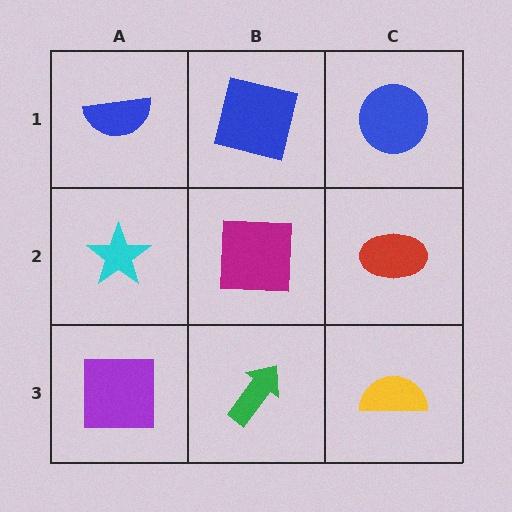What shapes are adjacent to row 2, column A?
A blue semicircle (row 1, column A), a purple square (row 3, column A), a magenta square (row 2, column B).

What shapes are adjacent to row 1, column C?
A red ellipse (row 2, column C), a blue square (row 1, column B).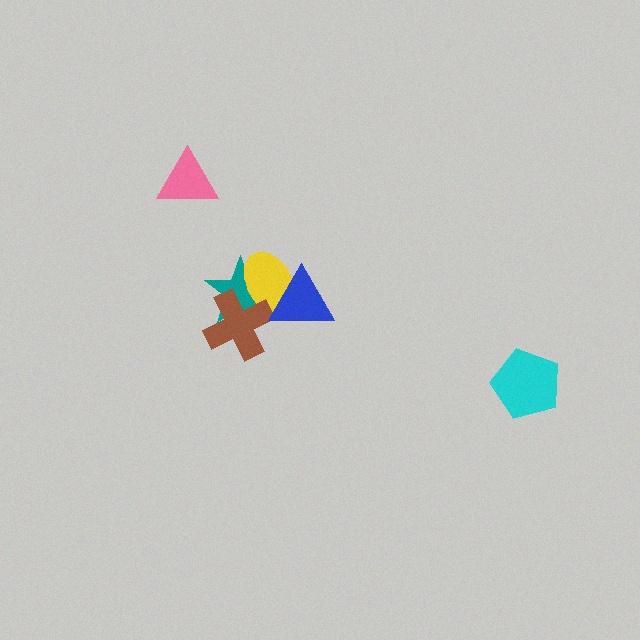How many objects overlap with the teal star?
3 objects overlap with the teal star.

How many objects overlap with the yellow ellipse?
3 objects overlap with the yellow ellipse.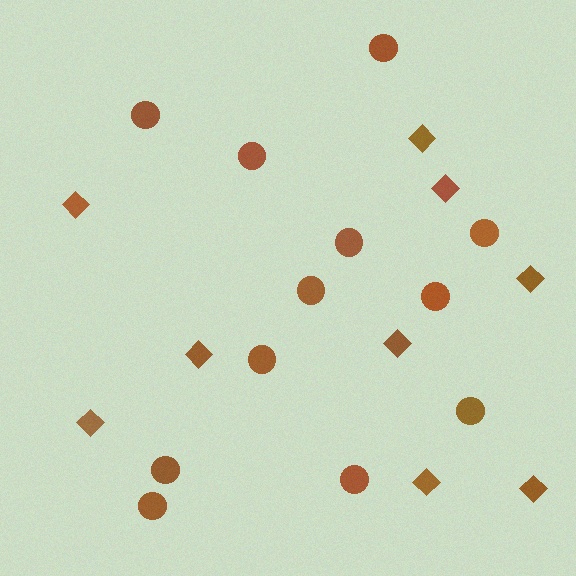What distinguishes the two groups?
There are 2 groups: one group of diamonds (9) and one group of circles (12).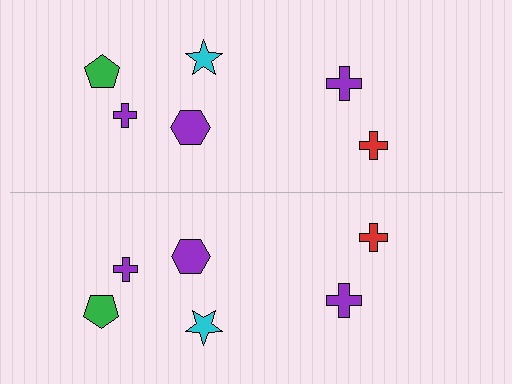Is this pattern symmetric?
Yes, this pattern has bilateral (reflection) symmetry.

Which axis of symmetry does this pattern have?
The pattern has a horizontal axis of symmetry running through the center of the image.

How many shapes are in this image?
There are 12 shapes in this image.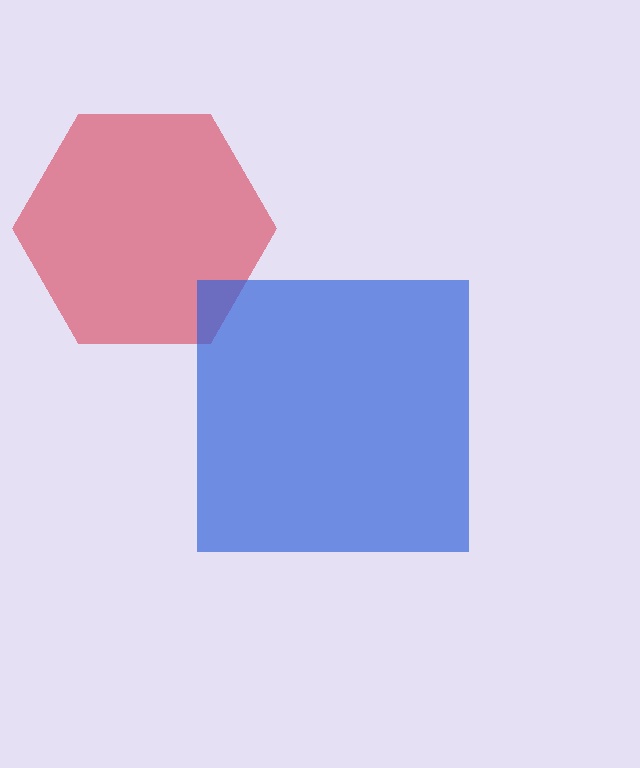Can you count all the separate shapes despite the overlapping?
Yes, there are 2 separate shapes.